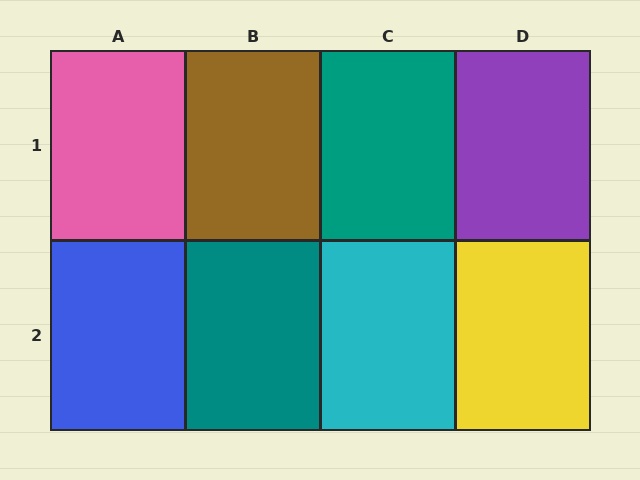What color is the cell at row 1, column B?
Brown.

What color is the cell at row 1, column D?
Purple.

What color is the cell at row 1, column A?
Pink.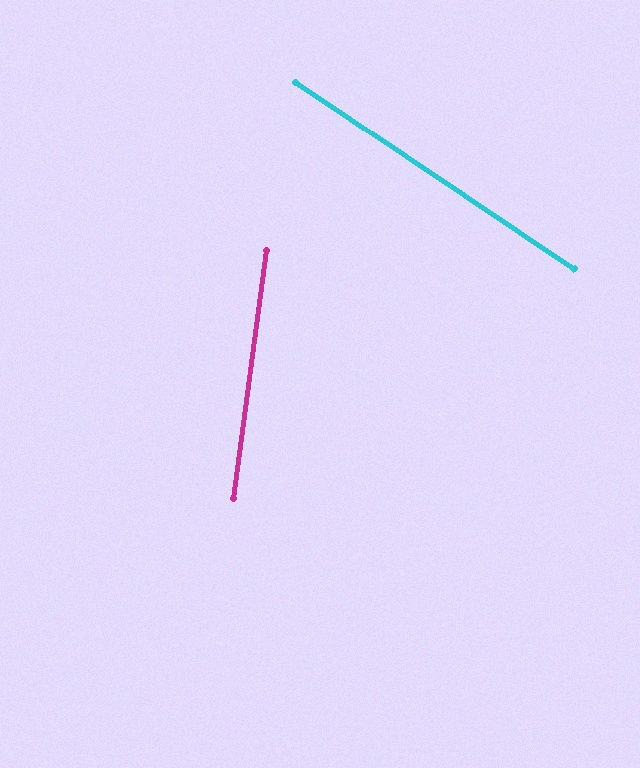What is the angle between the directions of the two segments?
Approximately 64 degrees.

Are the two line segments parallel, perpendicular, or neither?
Neither parallel nor perpendicular — they differ by about 64°.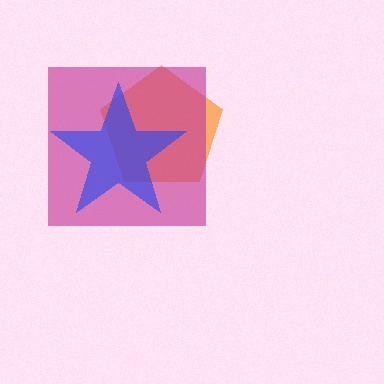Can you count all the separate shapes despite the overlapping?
Yes, there are 3 separate shapes.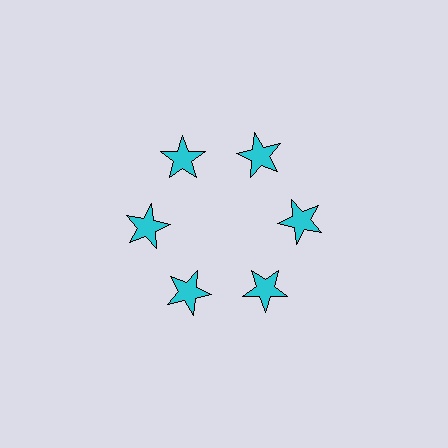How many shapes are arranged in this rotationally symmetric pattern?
There are 6 shapes, arranged in 6 groups of 1.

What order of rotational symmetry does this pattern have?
This pattern has 6-fold rotational symmetry.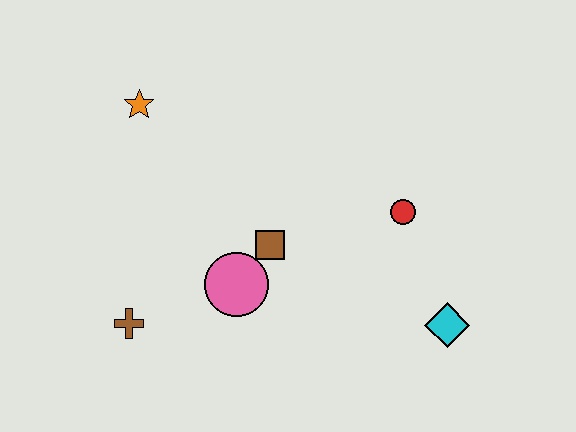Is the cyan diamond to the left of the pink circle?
No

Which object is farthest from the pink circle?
The cyan diamond is farthest from the pink circle.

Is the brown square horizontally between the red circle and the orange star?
Yes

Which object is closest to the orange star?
The brown square is closest to the orange star.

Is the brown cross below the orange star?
Yes